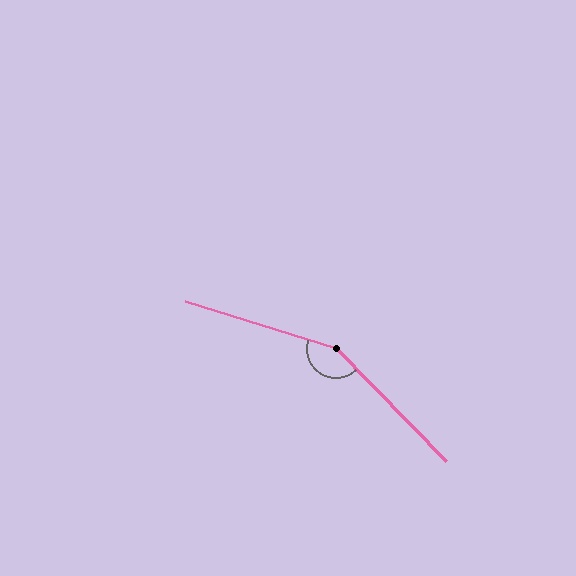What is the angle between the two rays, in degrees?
Approximately 152 degrees.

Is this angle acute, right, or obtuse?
It is obtuse.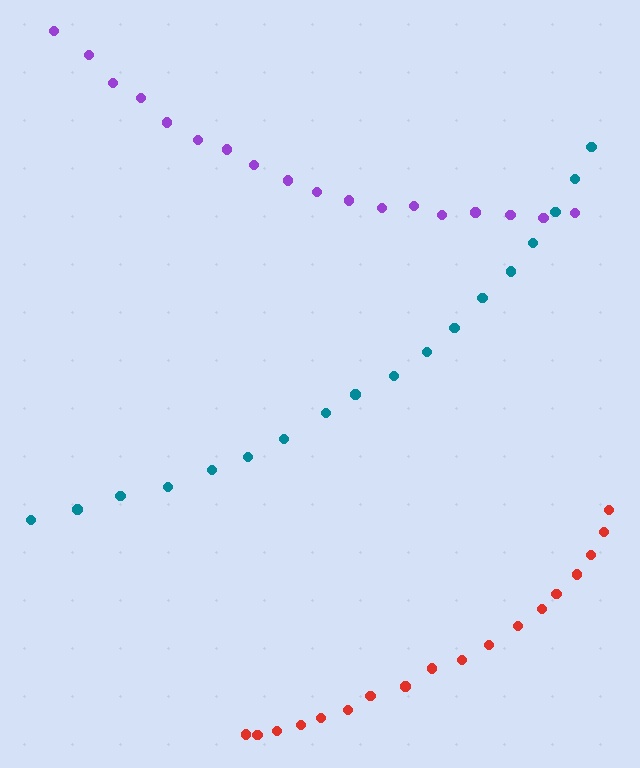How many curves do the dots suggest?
There are 3 distinct paths.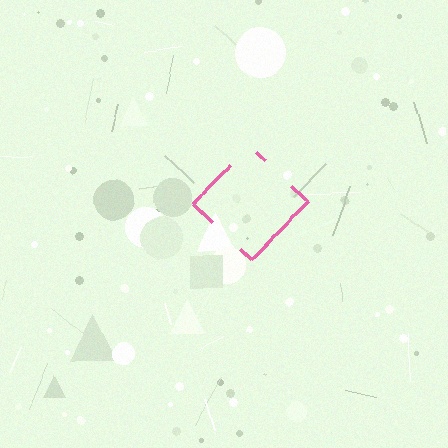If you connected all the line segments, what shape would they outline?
They would outline a diamond.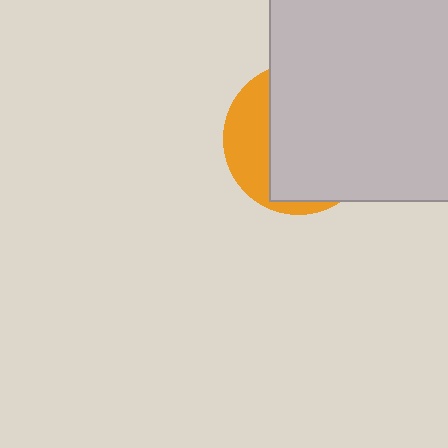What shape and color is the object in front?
The object in front is a light gray square.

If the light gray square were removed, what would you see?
You would see the complete orange circle.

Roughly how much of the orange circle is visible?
A small part of it is visible (roughly 30%).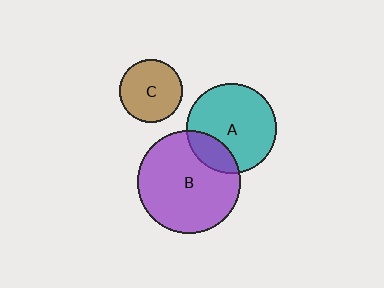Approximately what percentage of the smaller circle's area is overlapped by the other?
Approximately 20%.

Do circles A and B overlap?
Yes.